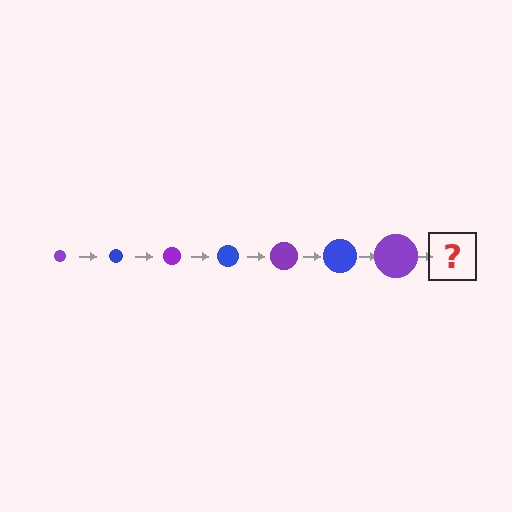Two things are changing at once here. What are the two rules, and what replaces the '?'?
The two rules are that the circle grows larger each step and the color cycles through purple and blue. The '?' should be a blue circle, larger than the previous one.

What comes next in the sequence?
The next element should be a blue circle, larger than the previous one.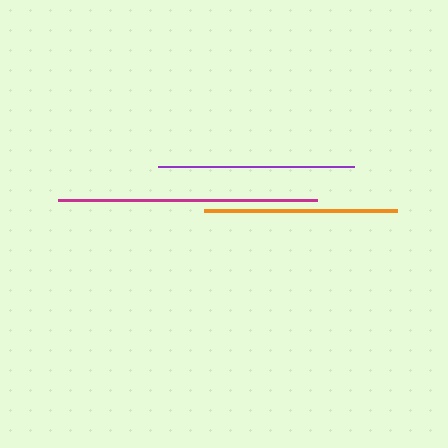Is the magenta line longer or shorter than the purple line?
The magenta line is longer than the purple line.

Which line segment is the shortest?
The orange line is the shortest at approximately 193 pixels.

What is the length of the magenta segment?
The magenta segment is approximately 259 pixels long.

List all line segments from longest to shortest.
From longest to shortest: magenta, purple, orange.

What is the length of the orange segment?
The orange segment is approximately 193 pixels long.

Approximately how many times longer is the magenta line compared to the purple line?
The magenta line is approximately 1.3 times the length of the purple line.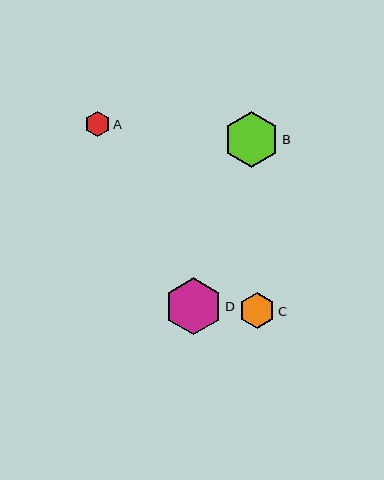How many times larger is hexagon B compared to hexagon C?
Hexagon B is approximately 1.5 times the size of hexagon C.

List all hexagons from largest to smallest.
From largest to smallest: D, B, C, A.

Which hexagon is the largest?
Hexagon D is the largest with a size of approximately 57 pixels.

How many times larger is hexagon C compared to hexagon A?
Hexagon C is approximately 1.4 times the size of hexagon A.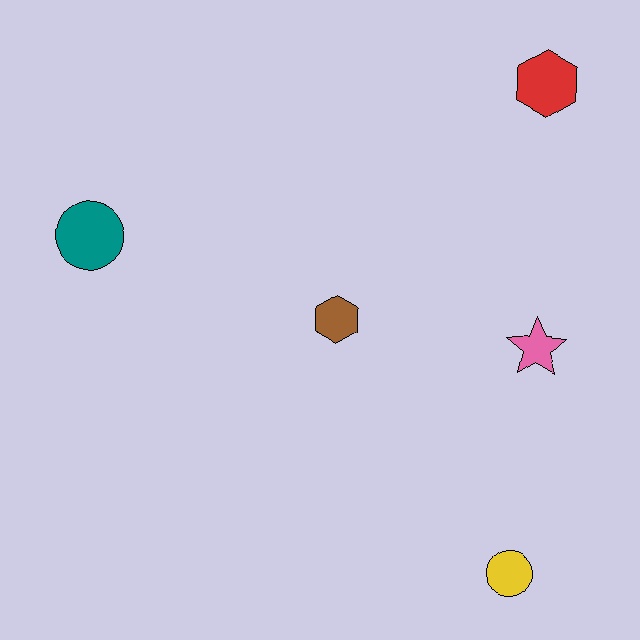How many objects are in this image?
There are 5 objects.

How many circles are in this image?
There are 2 circles.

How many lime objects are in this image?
There are no lime objects.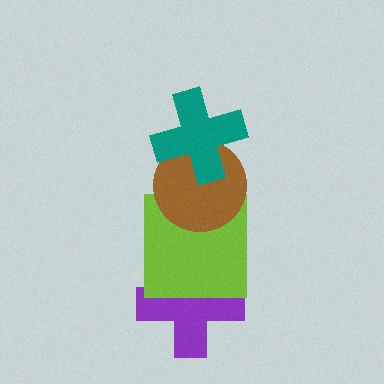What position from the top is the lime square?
The lime square is 3rd from the top.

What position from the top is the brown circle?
The brown circle is 2nd from the top.